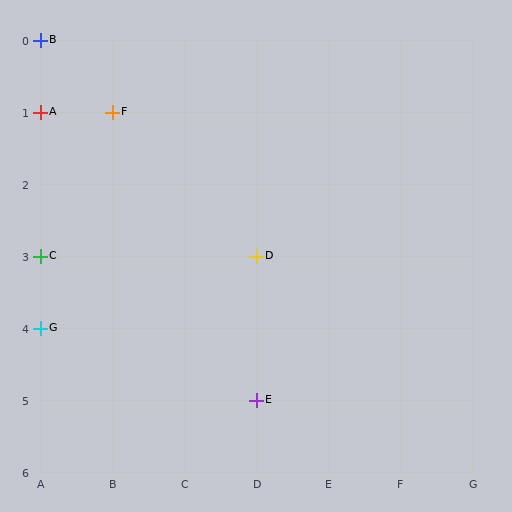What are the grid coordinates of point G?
Point G is at grid coordinates (A, 4).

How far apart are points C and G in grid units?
Points C and G are 1 row apart.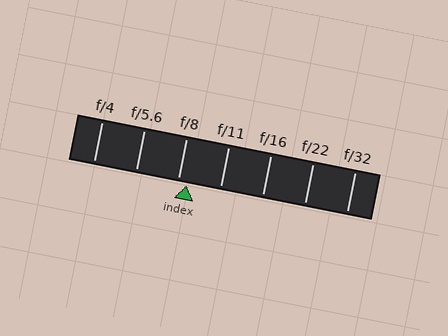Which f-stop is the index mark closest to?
The index mark is closest to f/8.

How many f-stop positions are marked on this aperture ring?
There are 7 f-stop positions marked.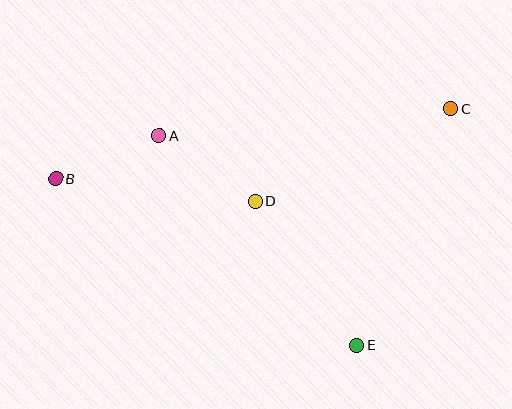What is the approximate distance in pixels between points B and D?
The distance between B and D is approximately 201 pixels.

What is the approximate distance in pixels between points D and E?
The distance between D and E is approximately 176 pixels.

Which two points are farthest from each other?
Points B and C are farthest from each other.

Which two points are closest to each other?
Points A and B are closest to each other.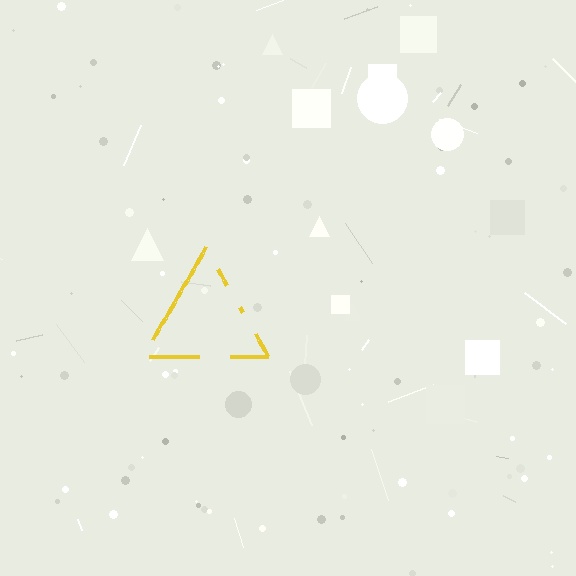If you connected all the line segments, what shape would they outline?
They would outline a triangle.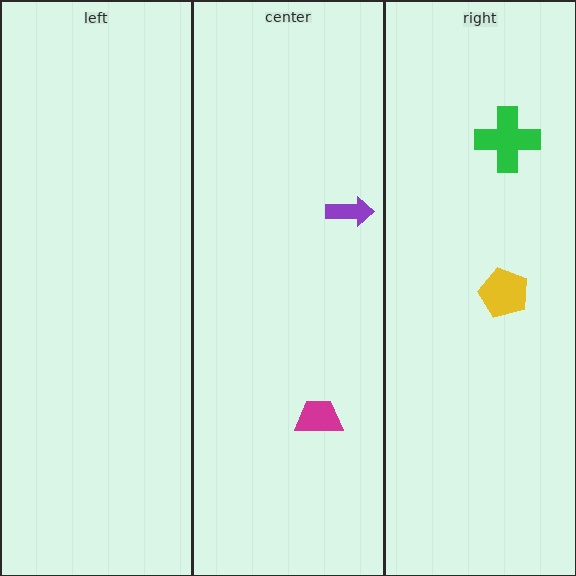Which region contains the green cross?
The right region.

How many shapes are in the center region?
2.